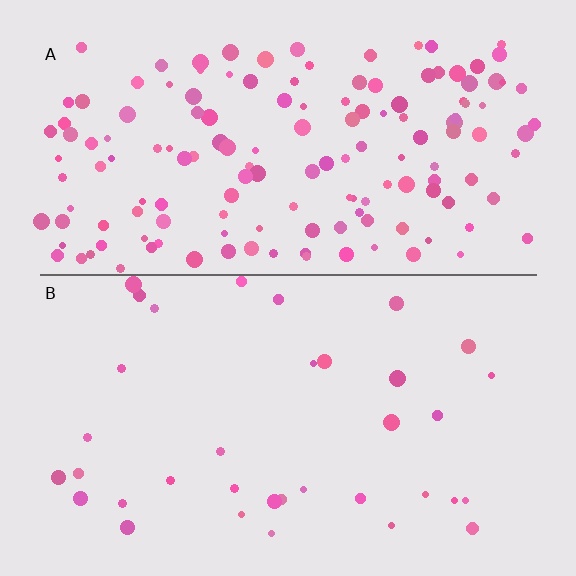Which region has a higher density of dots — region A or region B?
A (the top).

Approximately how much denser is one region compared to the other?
Approximately 4.3× — region A over region B.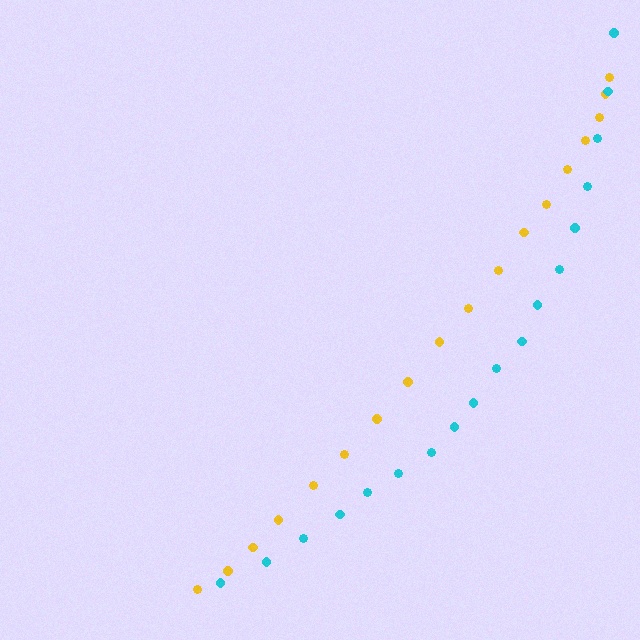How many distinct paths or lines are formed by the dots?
There are 2 distinct paths.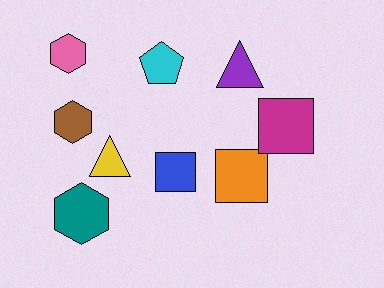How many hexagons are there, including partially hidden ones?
There are 3 hexagons.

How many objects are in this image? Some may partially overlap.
There are 9 objects.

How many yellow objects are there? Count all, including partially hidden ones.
There is 1 yellow object.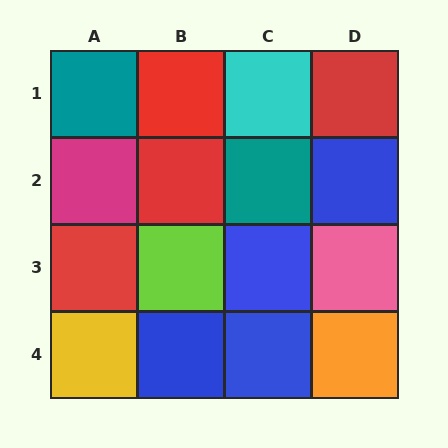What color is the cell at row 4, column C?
Blue.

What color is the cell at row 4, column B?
Blue.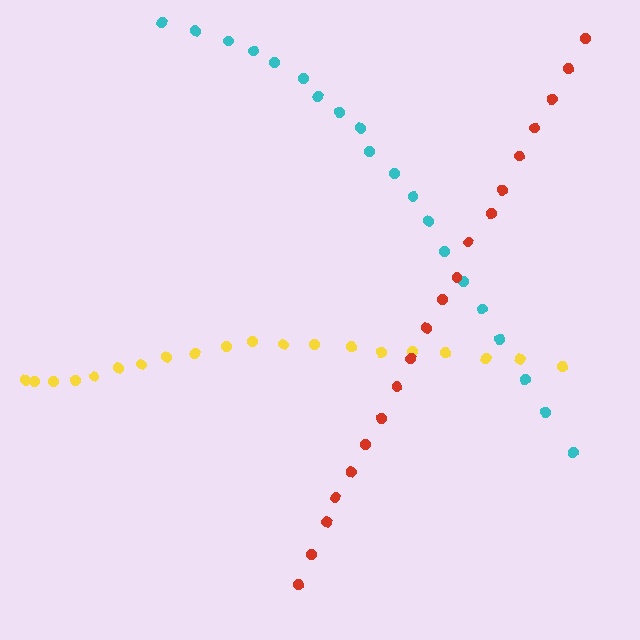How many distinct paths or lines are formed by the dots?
There are 3 distinct paths.